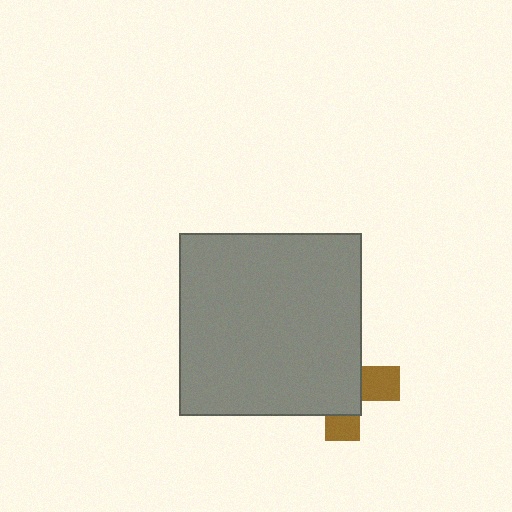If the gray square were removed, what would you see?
You would see the complete brown cross.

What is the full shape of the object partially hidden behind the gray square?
The partially hidden object is a brown cross.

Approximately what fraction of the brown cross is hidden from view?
Roughly 67% of the brown cross is hidden behind the gray square.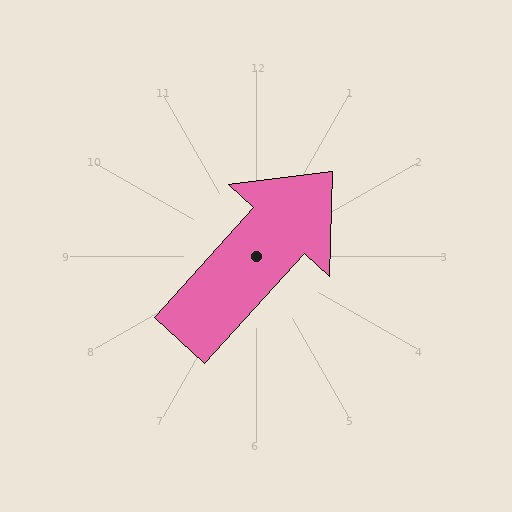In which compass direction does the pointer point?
Northeast.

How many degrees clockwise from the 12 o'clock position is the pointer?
Approximately 42 degrees.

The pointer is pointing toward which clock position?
Roughly 1 o'clock.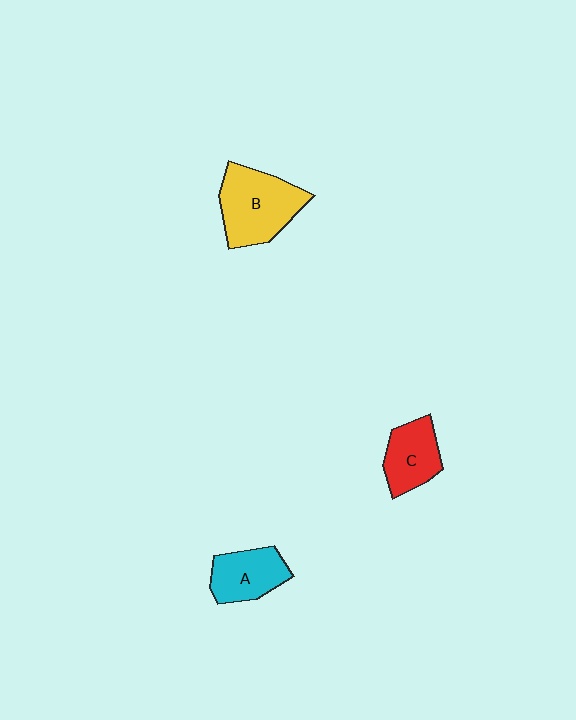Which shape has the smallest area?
Shape C (red).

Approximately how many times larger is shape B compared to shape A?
Approximately 1.5 times.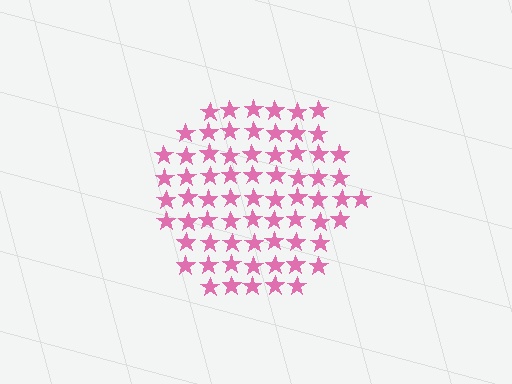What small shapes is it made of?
It is made of small stars.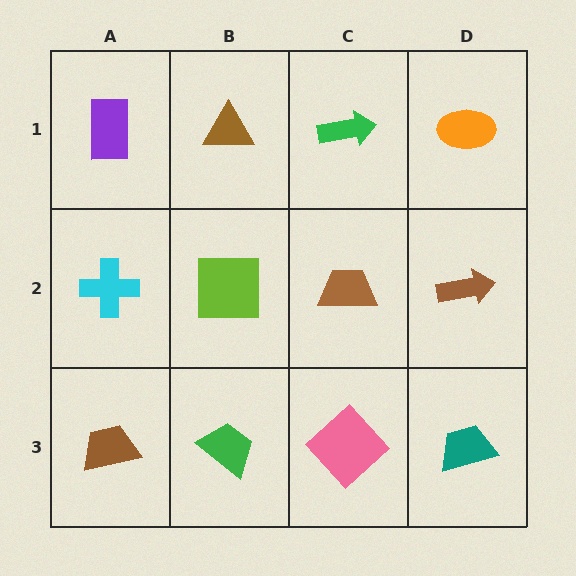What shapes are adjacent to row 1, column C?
A brown trapezoid (row 2, column C), a brown triangle (row 1, column B), an orange ellipse (row 1, column D).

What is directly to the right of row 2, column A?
A lime square.